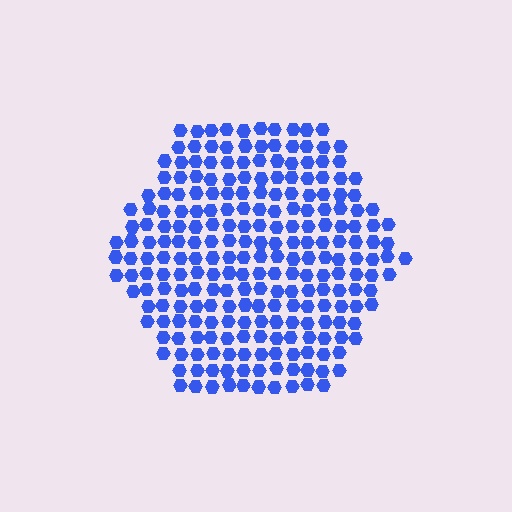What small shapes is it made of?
It is made of small hexagons.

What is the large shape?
The large shape is a hexagon.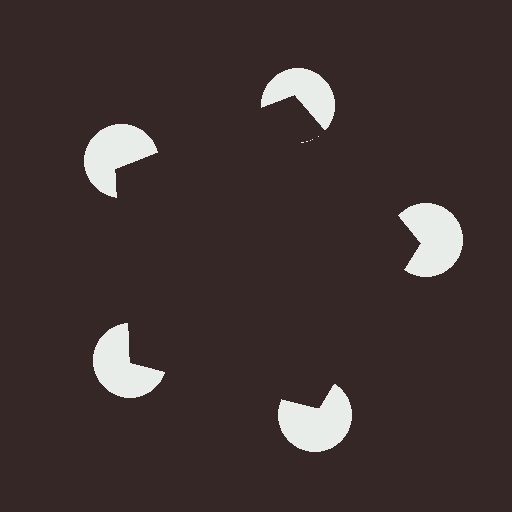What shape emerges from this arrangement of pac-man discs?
An illusory pentagon — its edges are inferred from the aligned wedge cuts in the pac-man discs, not physically drawn.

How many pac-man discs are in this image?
There are 5 — one at each vertex of the illusory pentagon.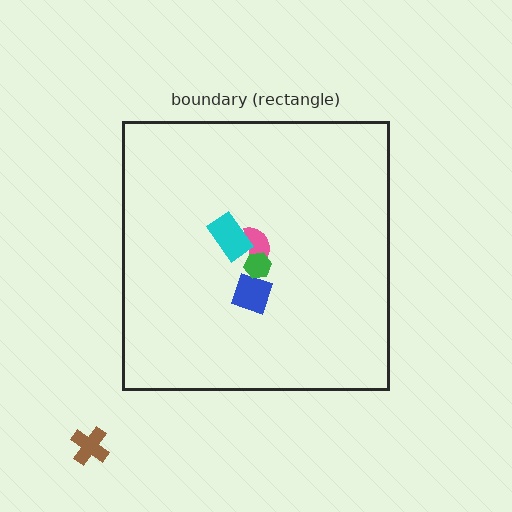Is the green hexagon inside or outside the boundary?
Inside.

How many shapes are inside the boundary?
4 inside, 1 outside.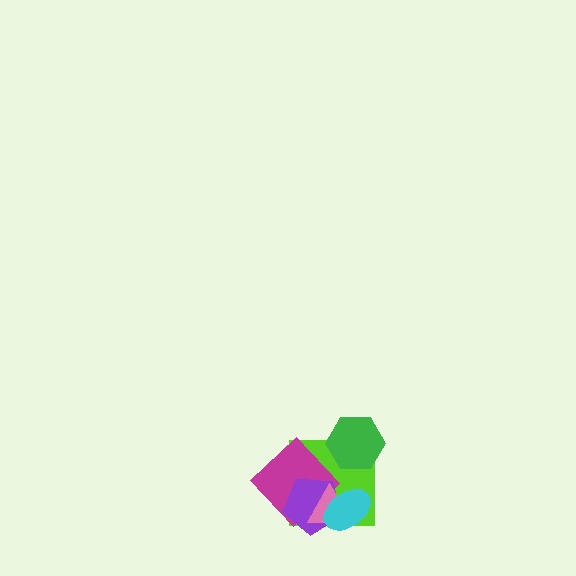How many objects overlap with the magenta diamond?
3 objects overlap with the magenta diamond.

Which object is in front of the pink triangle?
The cyan ellipse is in front of the pink triangle.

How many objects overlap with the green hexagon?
1 object overlaps with the green hexagon.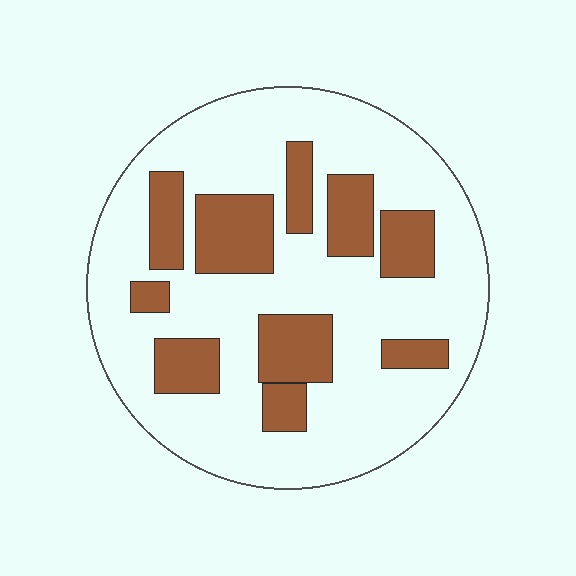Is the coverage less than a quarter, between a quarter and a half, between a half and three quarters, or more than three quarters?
Between a quarter and a half.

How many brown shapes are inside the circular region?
10.